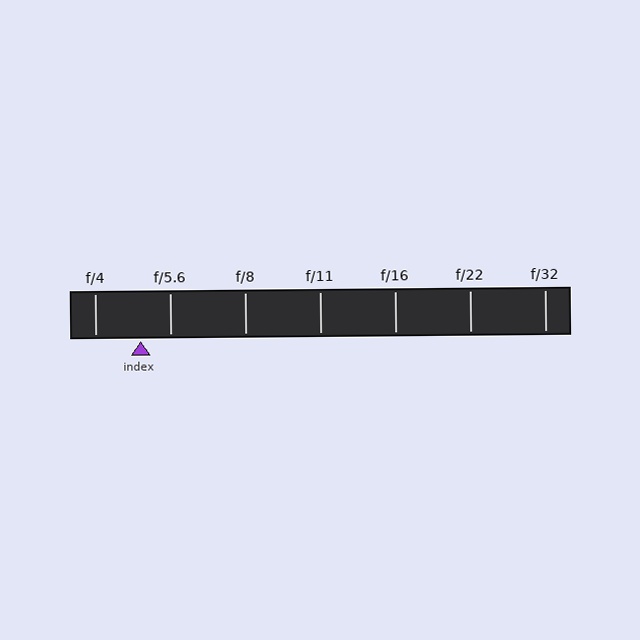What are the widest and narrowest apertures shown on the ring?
The widest aperture shown is f/4 and the narrowest is f/32.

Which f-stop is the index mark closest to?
The index mark is closest to f/5.6.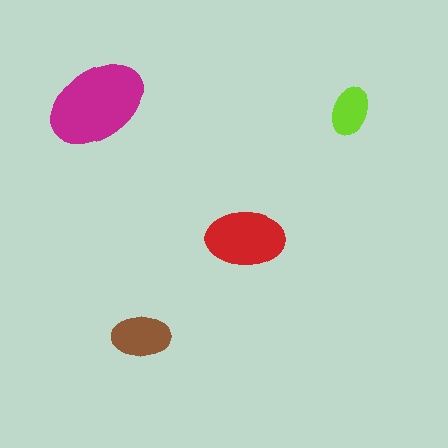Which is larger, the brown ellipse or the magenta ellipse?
The magenta one.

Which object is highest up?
The magenta ellipse is topmost.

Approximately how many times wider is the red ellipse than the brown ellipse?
About 1.5 times wider.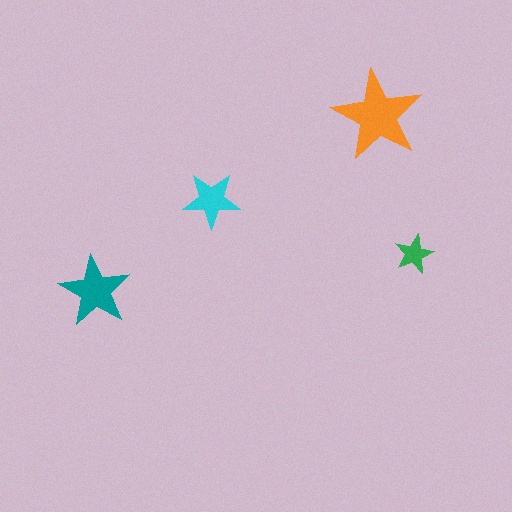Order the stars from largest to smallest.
the orange one, the teal one, the cyan one, the green one.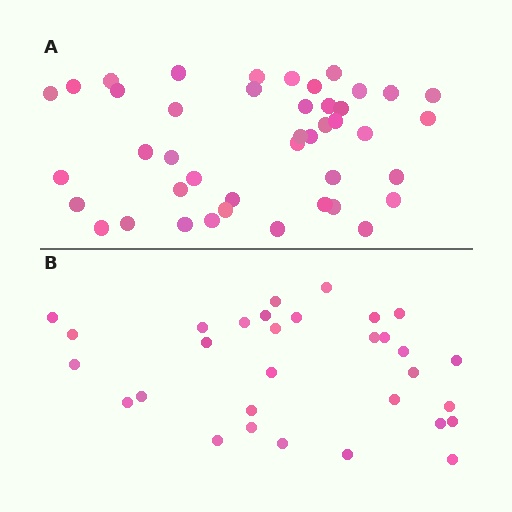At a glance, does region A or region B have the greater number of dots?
Region A (the top region) has more dots.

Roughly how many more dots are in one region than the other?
Region A has roughly 12 or so more dots than region B.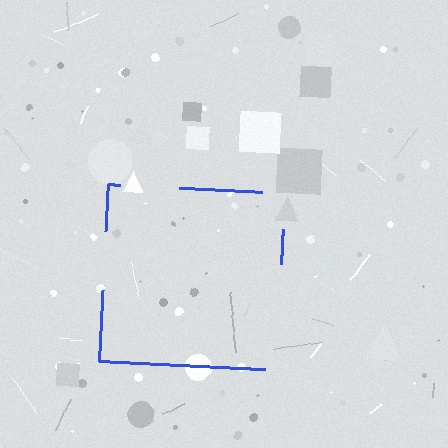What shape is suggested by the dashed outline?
The dashed outline suggests a square.